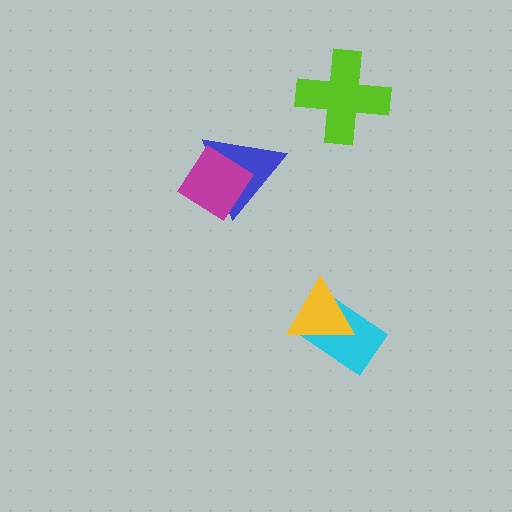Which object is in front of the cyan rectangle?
The yellow triangle is in front of the cyan rectangle.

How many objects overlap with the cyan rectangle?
1 object overlaps with the cyan rectangle.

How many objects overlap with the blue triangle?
1 object overlaps with the blue triangle.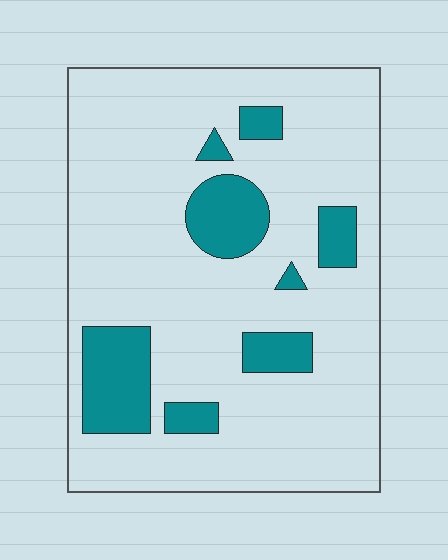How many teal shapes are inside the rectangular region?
8.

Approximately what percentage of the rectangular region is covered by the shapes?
Approximately 15%.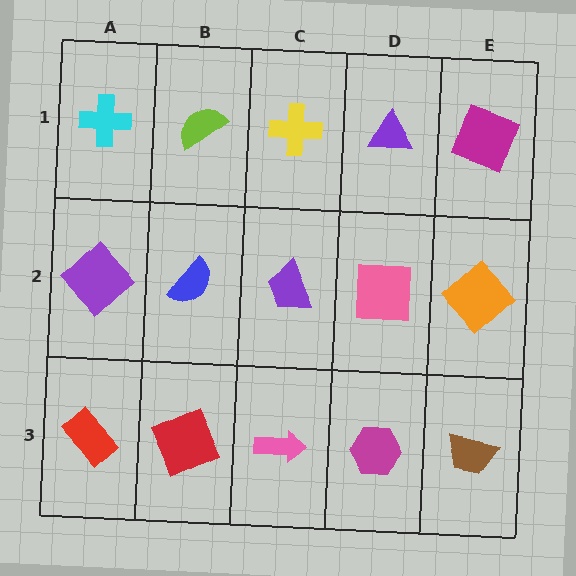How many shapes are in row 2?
5 shapes.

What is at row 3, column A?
A red rectangle.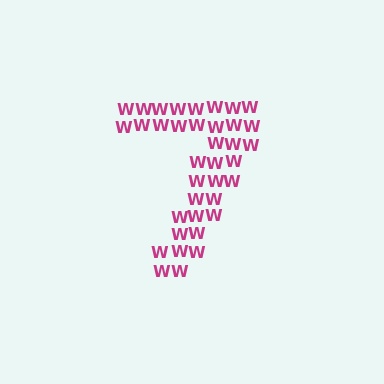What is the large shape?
The large shape is the digit 7.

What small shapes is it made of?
It is made of small letter W's.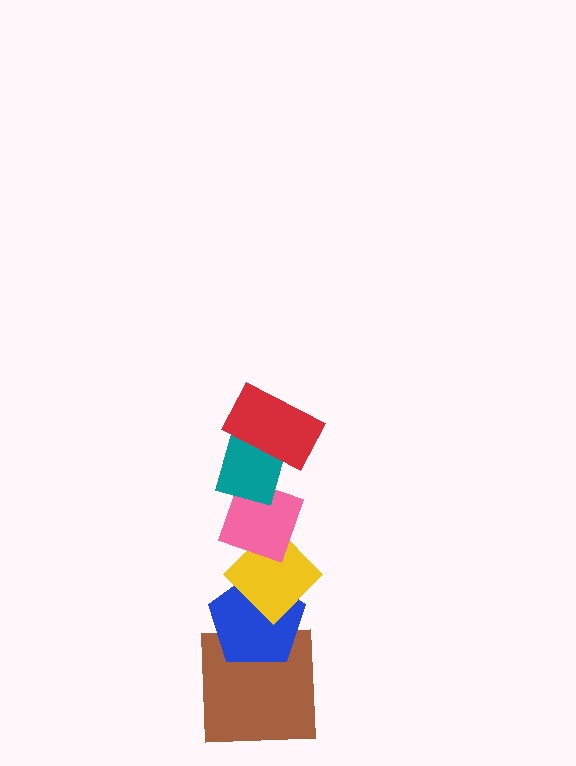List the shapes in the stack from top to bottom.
From top to bottom: the red rectangle, the teal rectangle, the pink diamond, the yellow diamond, the blue pentagon, the brown square.